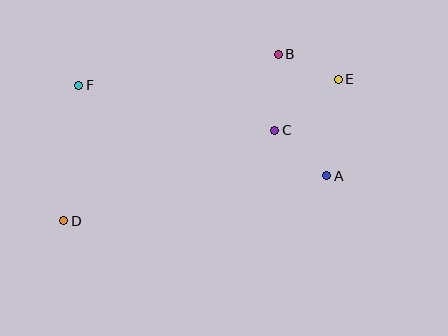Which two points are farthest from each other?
Points D and E are farthest from each other.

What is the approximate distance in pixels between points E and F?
The distance between E and F is approximately 260 pixels.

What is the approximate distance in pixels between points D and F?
The distance between D and F is approximately 136 pixels.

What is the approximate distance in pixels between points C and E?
The distance between C and E is approximately 82 pixels.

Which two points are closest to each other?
Points B and E are closest to each other.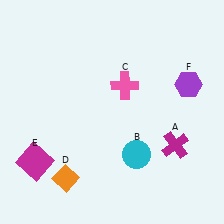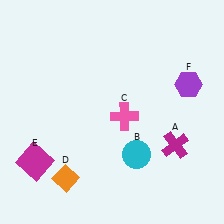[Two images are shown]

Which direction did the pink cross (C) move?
The pink cross (C) moved down.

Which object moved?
The pink cross (C) moved down.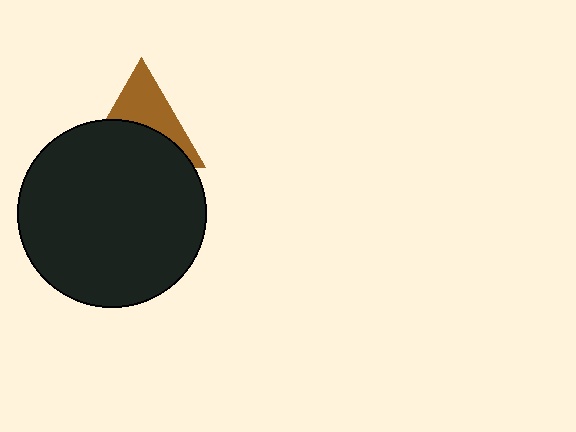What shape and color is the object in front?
The object in front is a black circle.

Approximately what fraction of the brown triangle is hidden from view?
Roughly 54% of the brown triangle is hidden behind the black circle.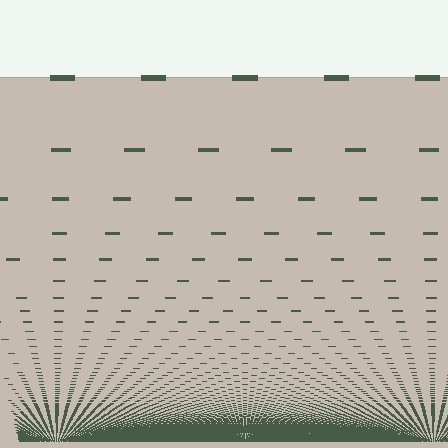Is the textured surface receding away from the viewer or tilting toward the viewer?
The surface appears to tilt toward the viewer. Texture elements get larger and sparser toward the top.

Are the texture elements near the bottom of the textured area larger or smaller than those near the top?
Smaller. The gradient is inverted — elements near the bottom are smaller and denser.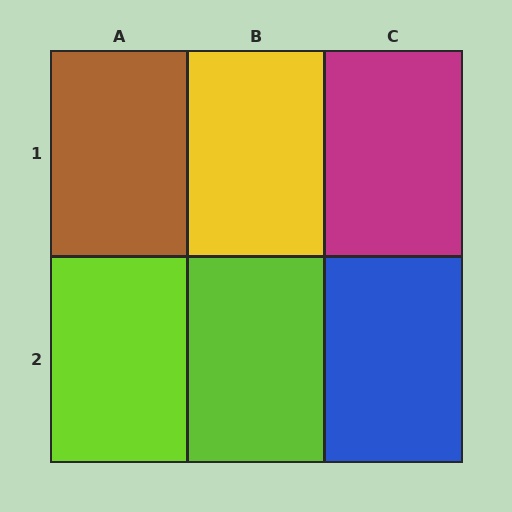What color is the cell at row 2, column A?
Lime.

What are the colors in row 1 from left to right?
Brown, yellow, magenta.